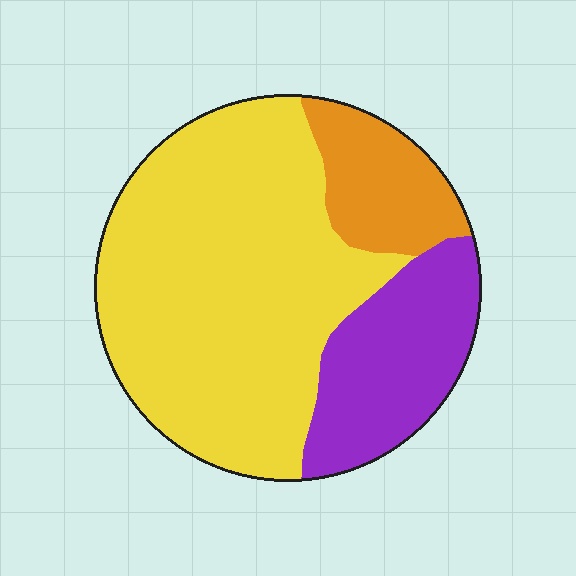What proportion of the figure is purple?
Purple covers 22% of the figure.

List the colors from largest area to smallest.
From largest to smallest: yellow, purple, orange.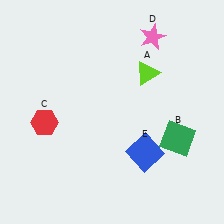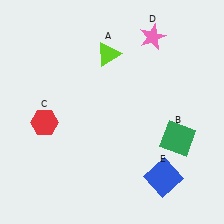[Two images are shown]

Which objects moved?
The objects that moved are: the lime triangle (A), the blue square (E).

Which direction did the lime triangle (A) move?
The lime triangle (A) moved left.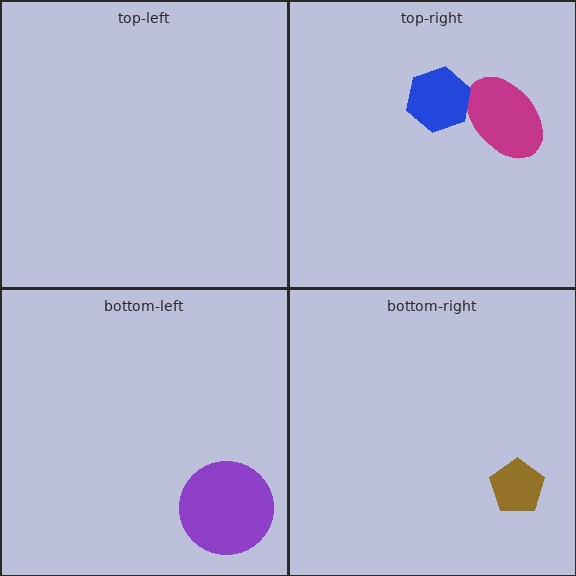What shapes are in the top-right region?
The magenta ellipse, the blue hexagon.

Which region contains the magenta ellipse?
The top-right region.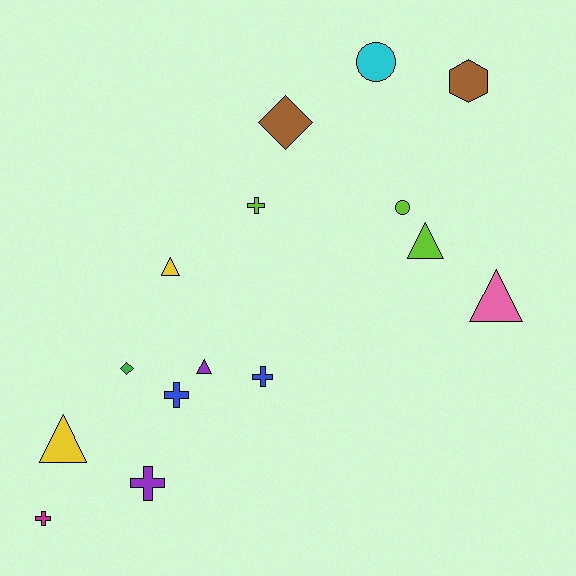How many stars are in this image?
There are no stars.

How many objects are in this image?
There are 15 objects.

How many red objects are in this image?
There are no red objects.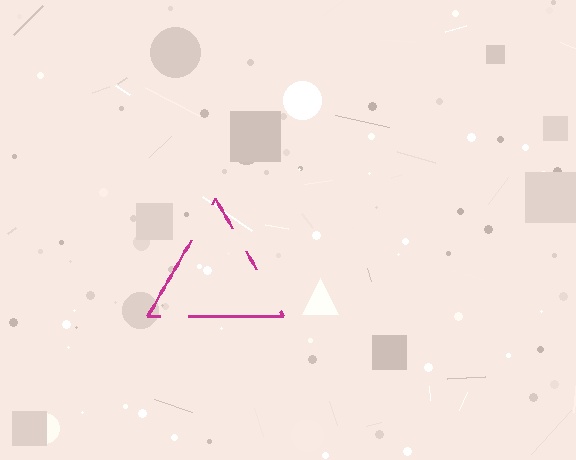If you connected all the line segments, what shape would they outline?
They would outline a triangle.